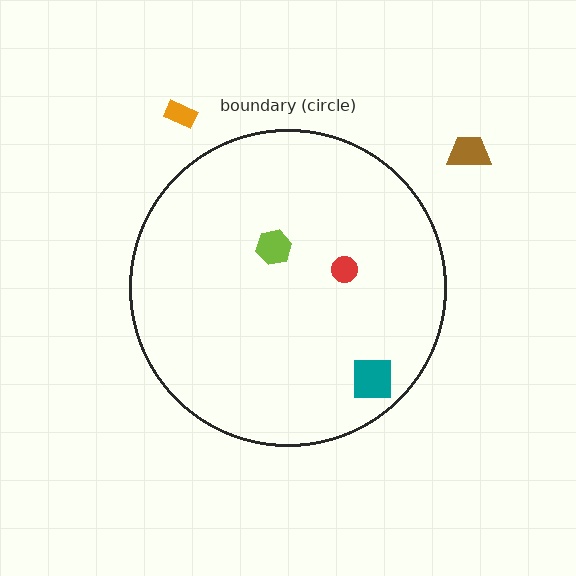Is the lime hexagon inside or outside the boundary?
Inside.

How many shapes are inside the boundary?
3 inside, 2 outside.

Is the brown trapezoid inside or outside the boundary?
Outside.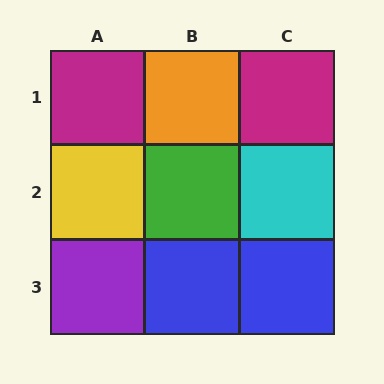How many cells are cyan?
1 cell is cyan.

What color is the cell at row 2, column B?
Green.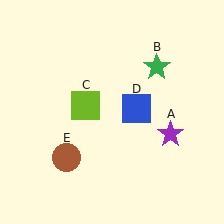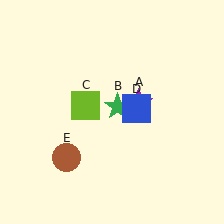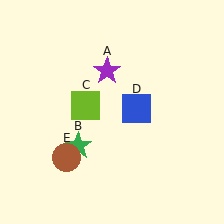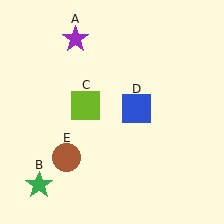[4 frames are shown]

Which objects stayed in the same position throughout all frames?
Lime square (object C) and blue square (object D) and brown circle (object E) remained stationary.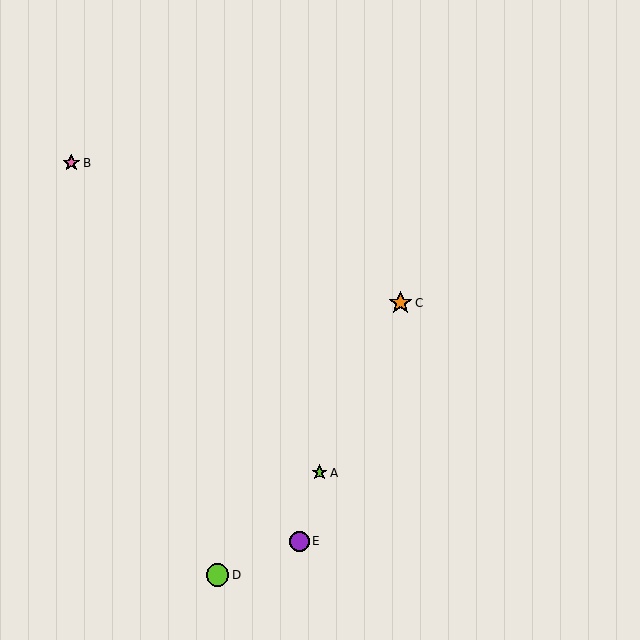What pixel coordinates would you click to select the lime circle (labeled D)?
Click at (217, 575) to select the lime circle D.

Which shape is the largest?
The orange star (labeled C) is the largest.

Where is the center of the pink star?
The center of the pink star is at (71, 163).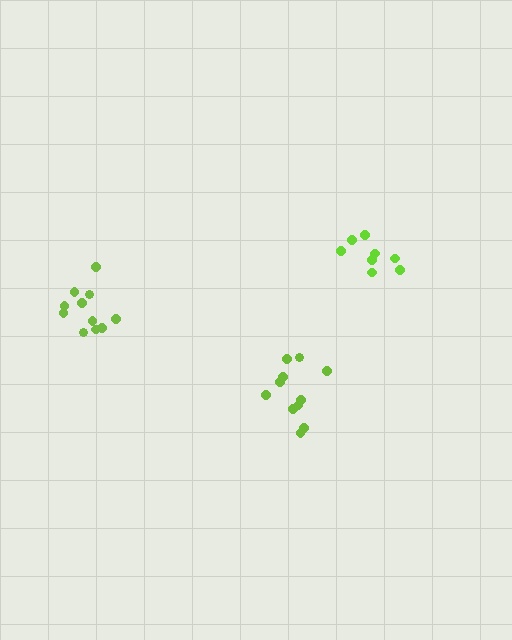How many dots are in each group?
Group 1: 8 dots, Group 2: 11 dots, Group 3: 11 dots (30 total).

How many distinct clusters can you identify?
There are 3 distinct clusters.